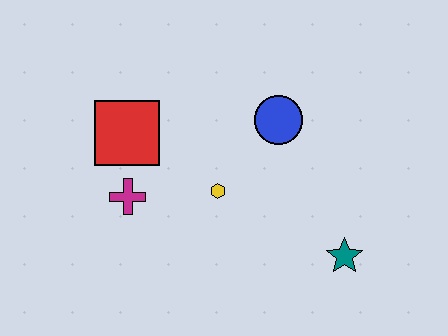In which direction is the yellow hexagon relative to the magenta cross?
The yellow hexagon is to the right of the magenta cross.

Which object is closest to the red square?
The magenta cross is closest to the red square.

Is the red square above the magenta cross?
Yes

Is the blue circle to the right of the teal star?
No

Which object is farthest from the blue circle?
The magenta cross is farthest from the blue circle.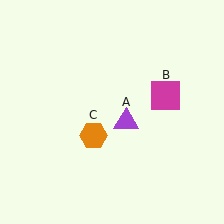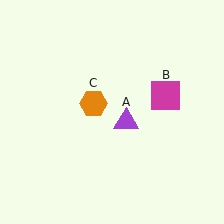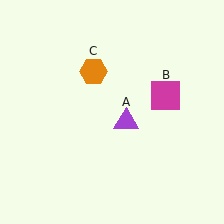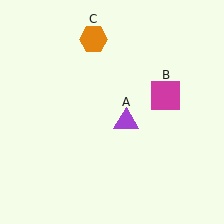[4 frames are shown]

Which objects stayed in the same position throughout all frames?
Purple triangle (object A) and magenta square (object B) remained stationary.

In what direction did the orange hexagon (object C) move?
The orange hexagon (object C) moved up.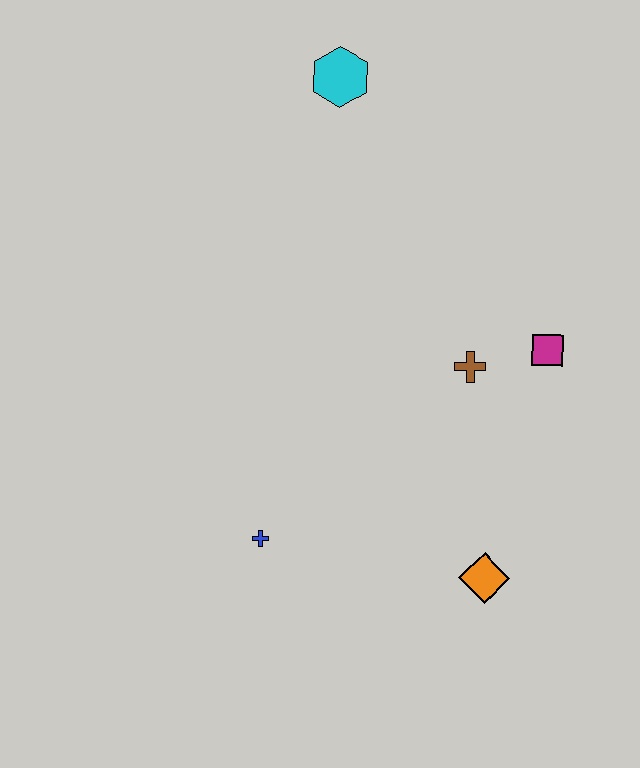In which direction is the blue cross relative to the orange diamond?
The blue cross is to the left of the orange diamond.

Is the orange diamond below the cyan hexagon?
Yes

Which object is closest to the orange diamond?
The brown cross is closest to the orange diamond.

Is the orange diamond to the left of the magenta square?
Yes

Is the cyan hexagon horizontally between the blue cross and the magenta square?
Yes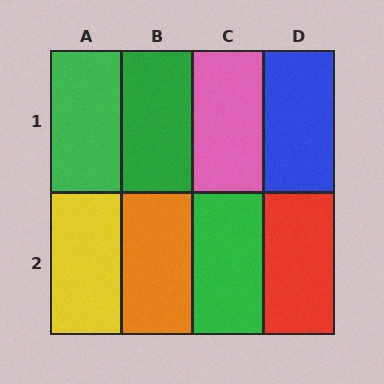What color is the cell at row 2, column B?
Orange.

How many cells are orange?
1 cell is orange.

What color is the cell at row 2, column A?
Yellow.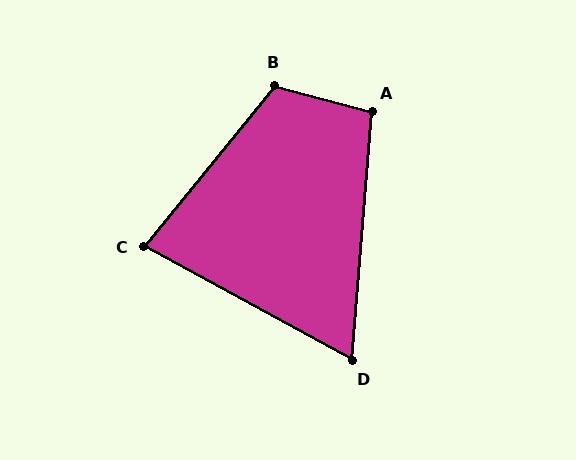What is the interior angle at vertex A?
Approximately 101 degrees (obtuse).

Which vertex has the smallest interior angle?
D, at approximately 66 degrees.